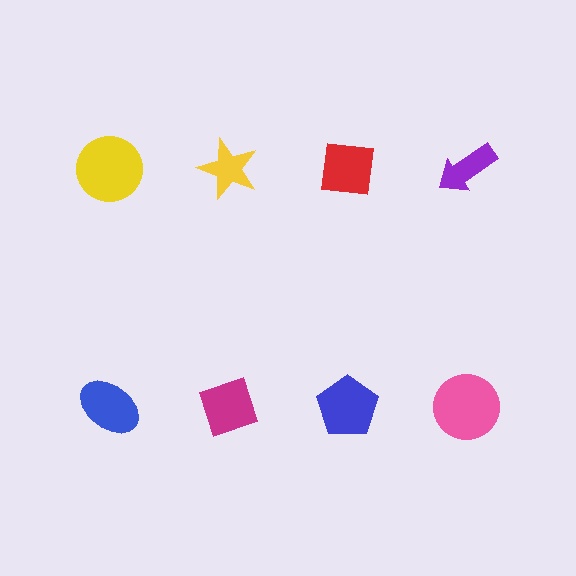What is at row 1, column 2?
A yellow star.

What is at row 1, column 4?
A purple arrow.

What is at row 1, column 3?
A red square.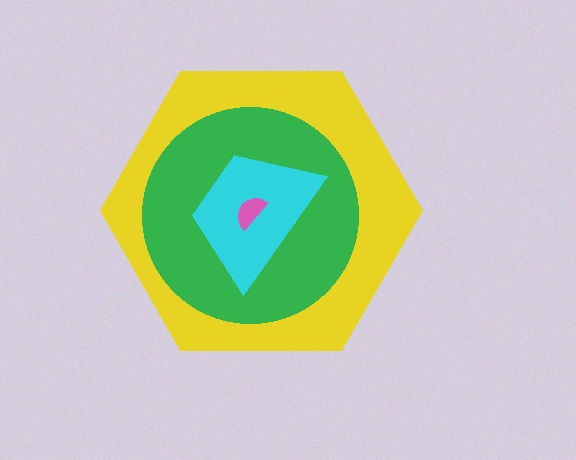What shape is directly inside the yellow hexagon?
The green circle.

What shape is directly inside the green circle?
The cyan trapezoid.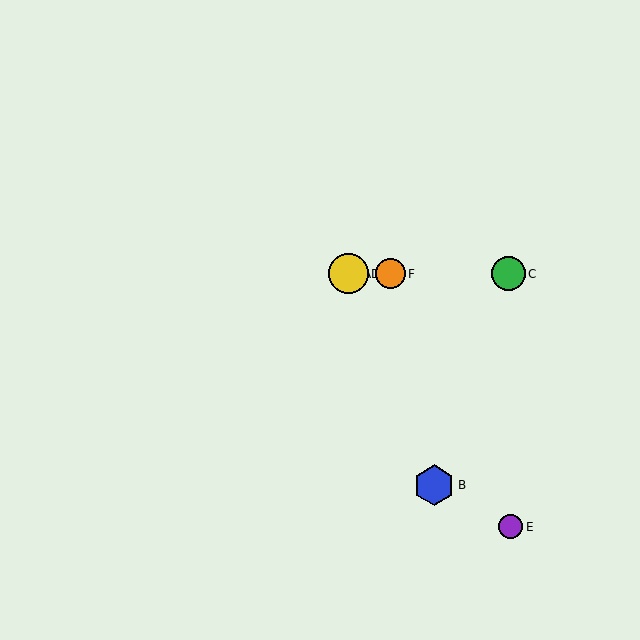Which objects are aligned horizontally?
Objects A, C, D, F are aligned horizontally.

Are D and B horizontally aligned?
No, D is at y≈274 and B is at y≈485.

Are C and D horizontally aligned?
Yes, both are at y≈274.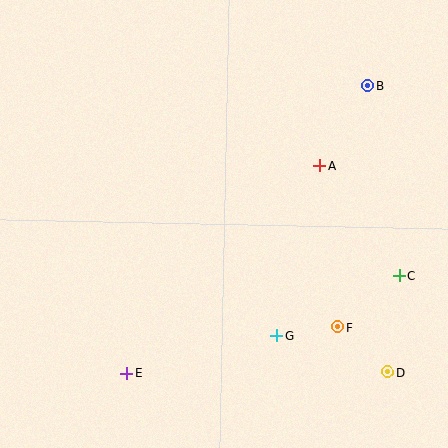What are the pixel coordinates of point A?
Point A is at (320, 166).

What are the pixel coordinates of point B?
Point B is at (368, 86).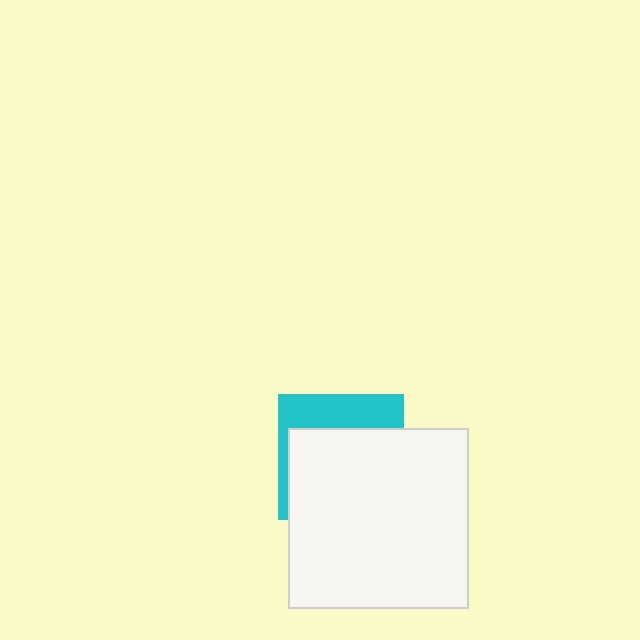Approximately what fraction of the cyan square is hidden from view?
Roughly 67% of the cyan square is hidden behind the white square.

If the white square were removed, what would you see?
You would see the complete cyan square.